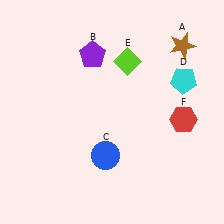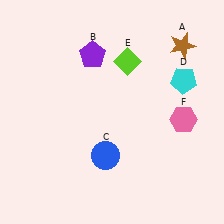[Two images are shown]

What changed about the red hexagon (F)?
In Image 1, F is red. In Image 2, it changed to pink.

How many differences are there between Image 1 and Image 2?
There is 1 difference between the two images.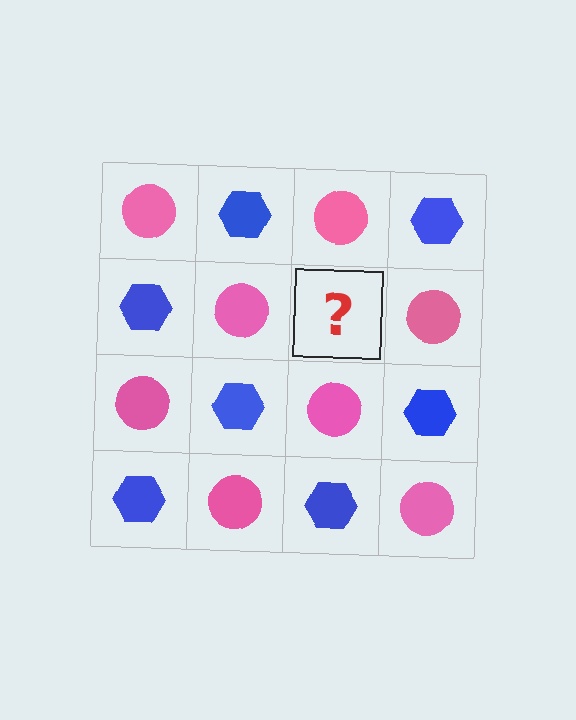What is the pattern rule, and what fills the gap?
The rule is that it alternates pink circle and blue hexagon in a checkerboard pattern. The gap should be filled with a blue hexagon.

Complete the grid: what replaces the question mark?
The question mark should be replaced with a blue hexagon.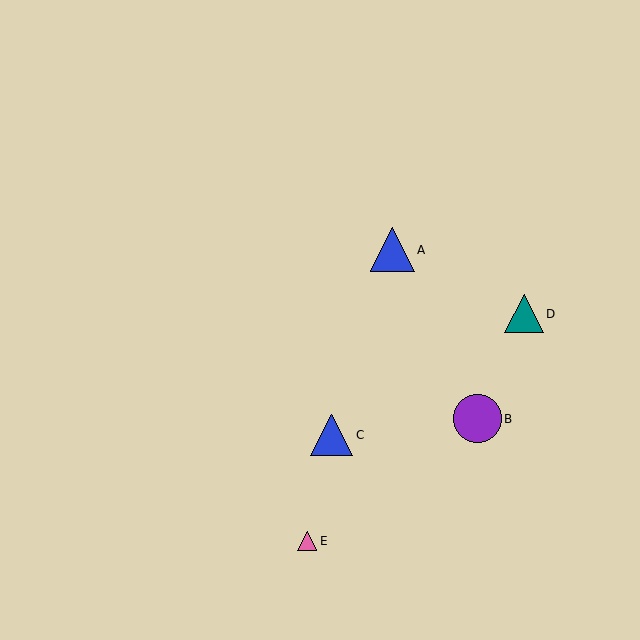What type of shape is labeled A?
Shape A is a blue triangle.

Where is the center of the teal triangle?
The center of the teal triangle is at (524, 314).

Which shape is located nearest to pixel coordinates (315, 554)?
The pink triangle (labeled E) at (307, 541) is nearest to that location.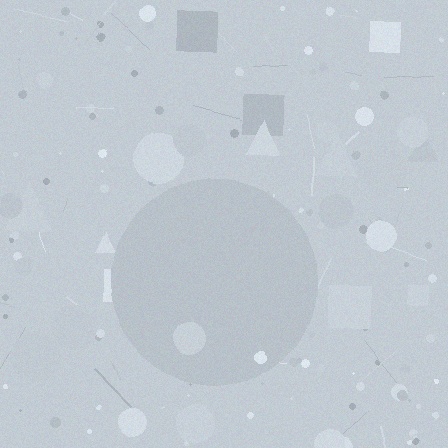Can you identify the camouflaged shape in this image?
The camouflaged shape is a circle.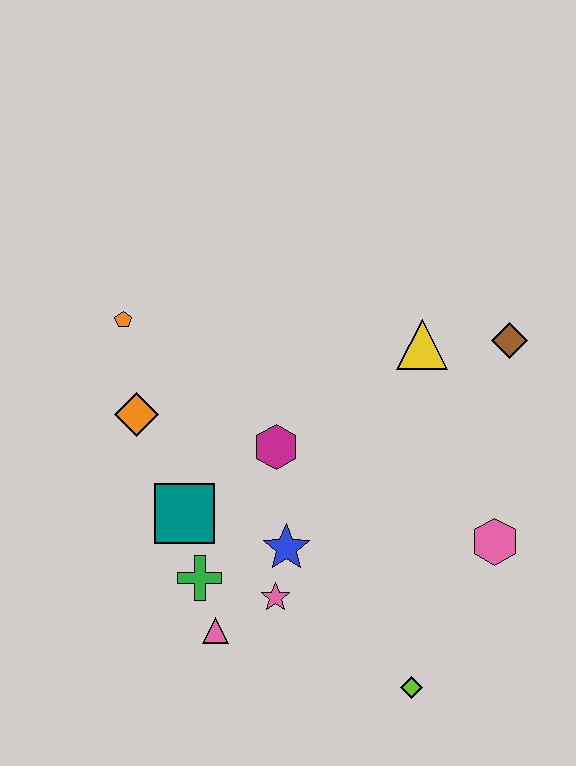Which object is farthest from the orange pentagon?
The lime diamond is farthest from the orange pentagon.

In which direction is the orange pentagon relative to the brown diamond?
The orange pentagon is to the left of the brown diamond.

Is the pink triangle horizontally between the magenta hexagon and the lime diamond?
No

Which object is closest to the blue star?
The pink star is closest to the blue star.